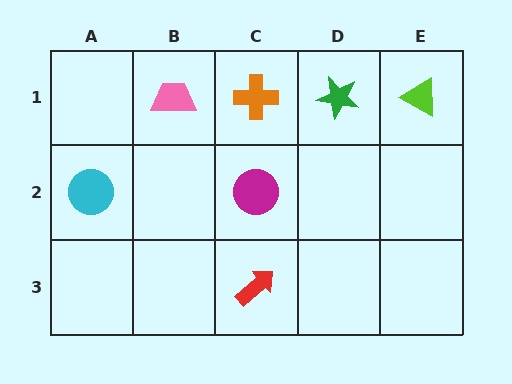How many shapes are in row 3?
1 shape.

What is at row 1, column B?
A pink trapezoid.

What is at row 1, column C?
An orange cross.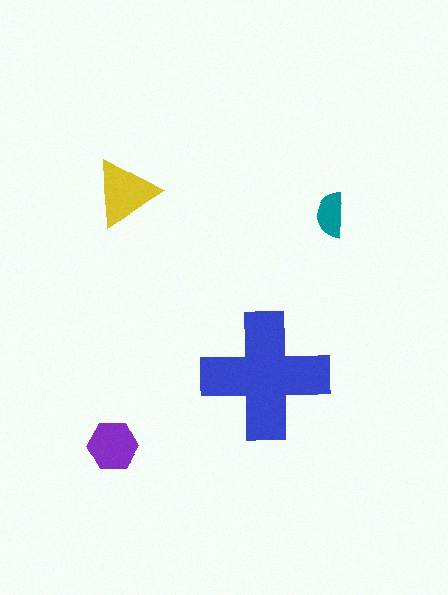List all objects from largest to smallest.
The blue cross, the yellow triangle, the purple hexagon, the teal semicircle.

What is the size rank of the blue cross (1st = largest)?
1st.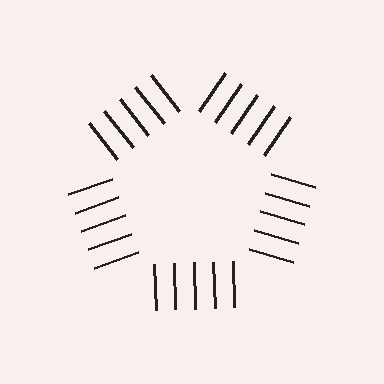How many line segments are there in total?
25 — 5 along each of the 5 edges.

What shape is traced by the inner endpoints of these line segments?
An illusory pentagon — the line segments terminate on its edges but no continuous stroke is drawn.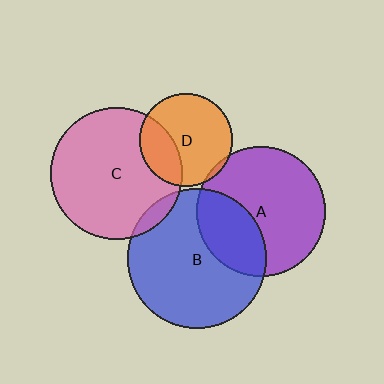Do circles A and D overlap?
Yes.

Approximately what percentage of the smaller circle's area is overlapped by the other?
Approximately 5%.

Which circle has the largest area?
Circle B (blue).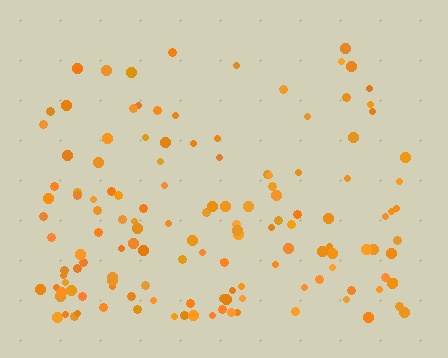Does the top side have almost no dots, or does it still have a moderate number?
Still a moderate number, just noticeably fewer than the bottom.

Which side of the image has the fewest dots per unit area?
The top.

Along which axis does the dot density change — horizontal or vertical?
Vertical.